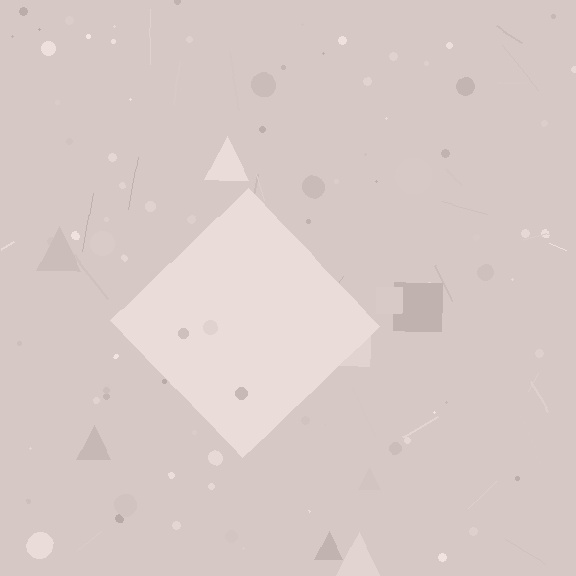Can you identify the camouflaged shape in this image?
The camouflaged shape is a diamond.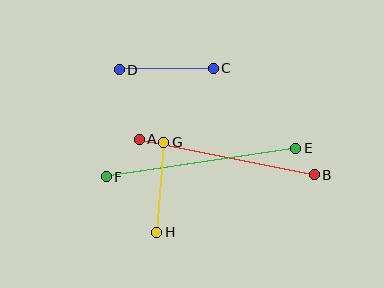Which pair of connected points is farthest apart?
Points E and F are farthest apart.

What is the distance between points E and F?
The distance is approximately 191 pixels.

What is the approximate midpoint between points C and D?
The midpoint is at approximately (166, 69) pixels.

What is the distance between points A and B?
The distance is approximately 179 pixels.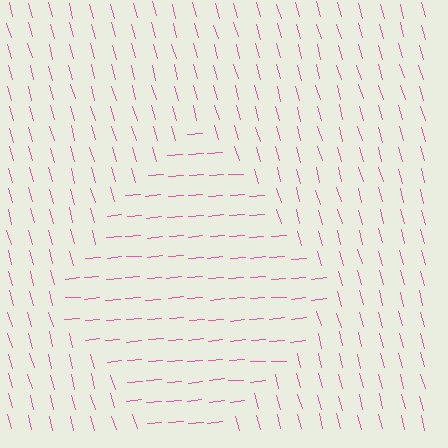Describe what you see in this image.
The image is filled with small pink line segments. A diamond region in the image has lines oriented differently from the surrounding lines, creating a visible texture boundary.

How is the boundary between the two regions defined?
The boundary is defined purely by a change in line orientation (approximately 80 degrees difference). All lines are the same color and thickness.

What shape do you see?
I see a diamond.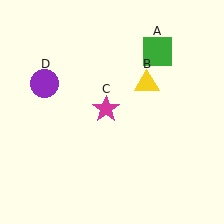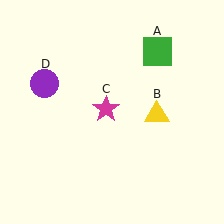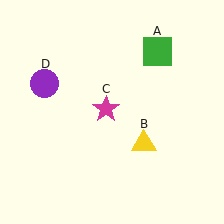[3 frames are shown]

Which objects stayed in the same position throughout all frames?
Green square (object A) and magenta star (object C) and purple circle (object D) remained stationary.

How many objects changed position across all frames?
1 object changed position: yellow triangle (object B).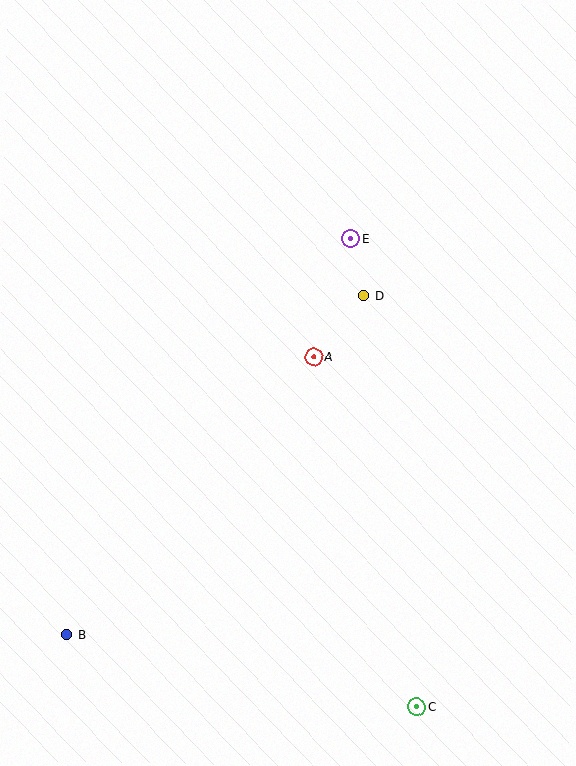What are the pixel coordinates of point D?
Point D is at (363, 295).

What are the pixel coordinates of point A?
Point A is at (314, 357).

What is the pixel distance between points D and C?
The distance between D and C is 415 pixels.